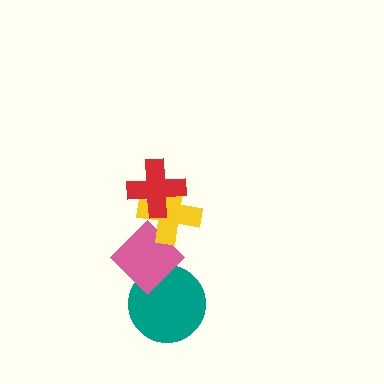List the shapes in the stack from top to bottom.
From top to bottom: the red cross, the yellow cross, the pink diamond, the teal circle.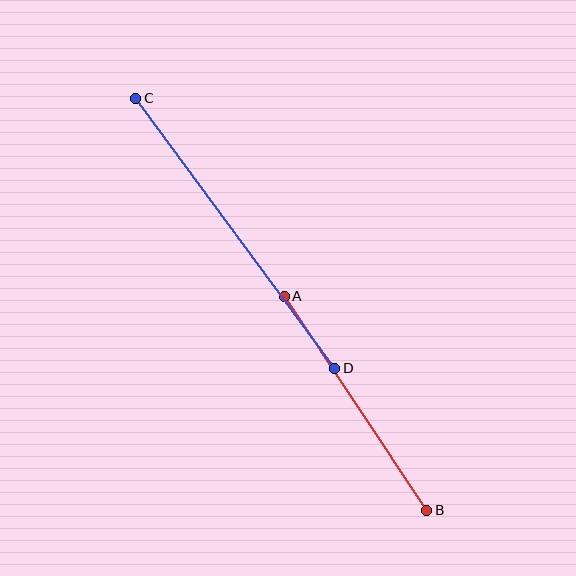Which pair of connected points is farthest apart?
Points C and D are farthest apart.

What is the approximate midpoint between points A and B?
The midpoint is at approximately (356, 403) pixels.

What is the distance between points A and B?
The distance is approximately 257 pixels.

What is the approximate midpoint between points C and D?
The midpoint is at approximately (235, 233) pixels.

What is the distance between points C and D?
The distance is approximately 336 pixels.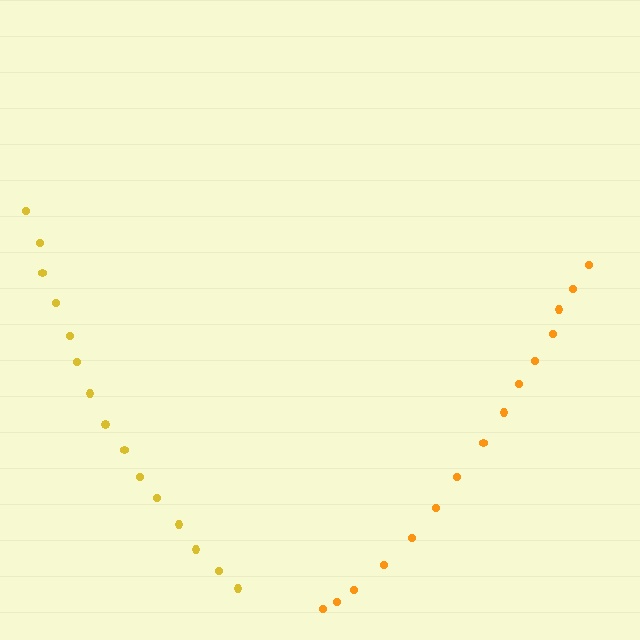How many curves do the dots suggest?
There are 2 distinct paths.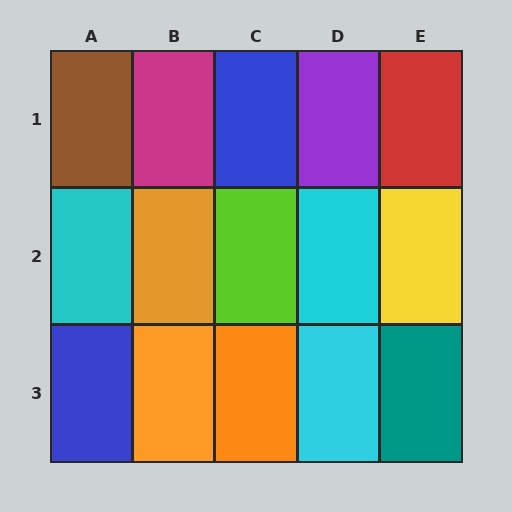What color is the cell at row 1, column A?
Brown.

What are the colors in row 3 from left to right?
Blue, orange, orange, cyan, teal.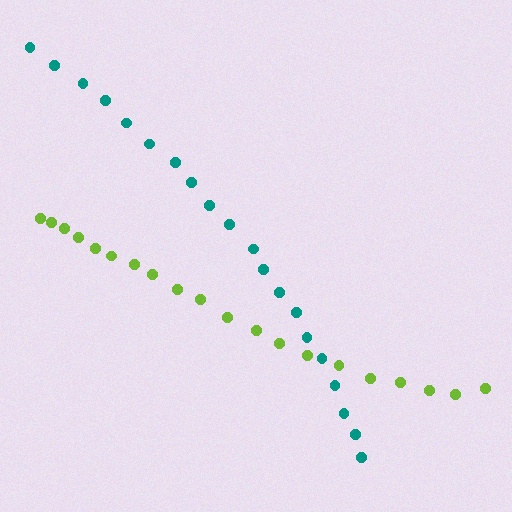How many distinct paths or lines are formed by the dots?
There are 2 distinct paths.